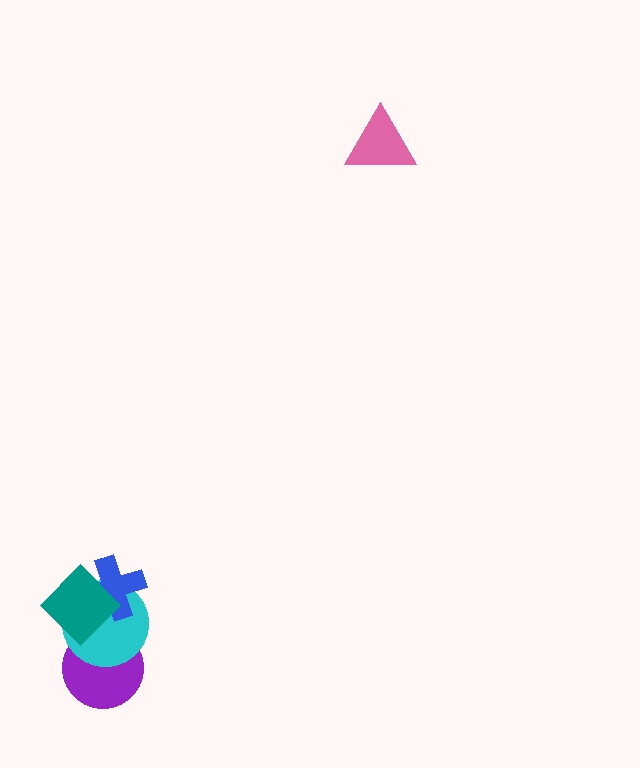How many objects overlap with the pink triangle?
0 objects overlap with the pink triangle.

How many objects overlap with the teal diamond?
3 objects overlap with the teal diamond.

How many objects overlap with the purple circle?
2 objects overlap with the purple circle.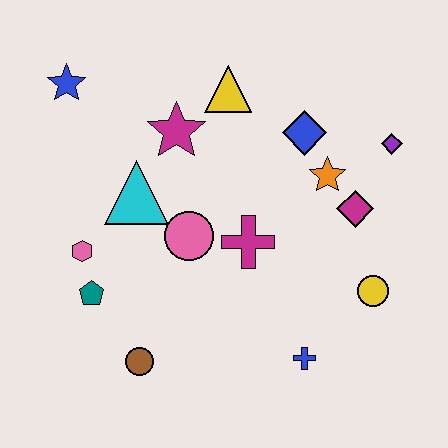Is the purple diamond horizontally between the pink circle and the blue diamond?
No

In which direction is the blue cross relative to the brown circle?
The blue cross is to the right of the brown circle.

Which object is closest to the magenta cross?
The pink circle is closest to the magenta cross.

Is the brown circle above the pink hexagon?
No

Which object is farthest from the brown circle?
The purple diamond is farthest from the brown circle.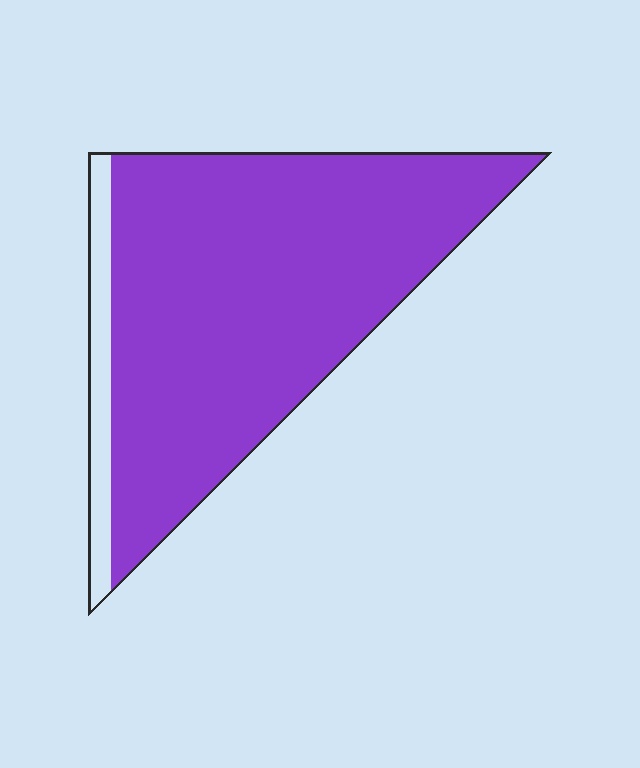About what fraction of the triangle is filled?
About nine tenths (9/10).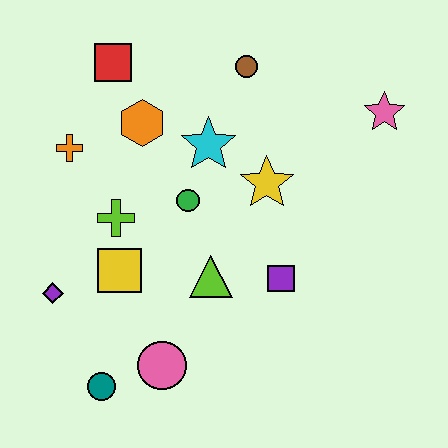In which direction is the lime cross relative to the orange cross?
The lime cross is below the orange cross.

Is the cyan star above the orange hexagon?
No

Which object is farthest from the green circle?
The pink star is farthest from the green circle.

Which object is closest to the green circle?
The cyan star is closest to the green circle.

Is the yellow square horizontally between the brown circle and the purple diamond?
Yes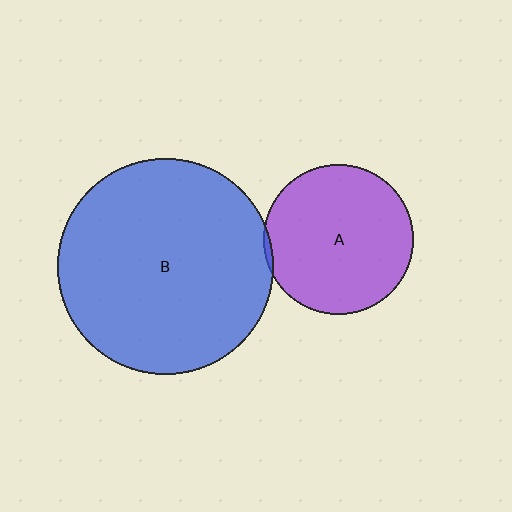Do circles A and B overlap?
Yes.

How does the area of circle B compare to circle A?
Approximately 2.1 times.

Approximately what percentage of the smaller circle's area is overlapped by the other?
Approximately 5%.